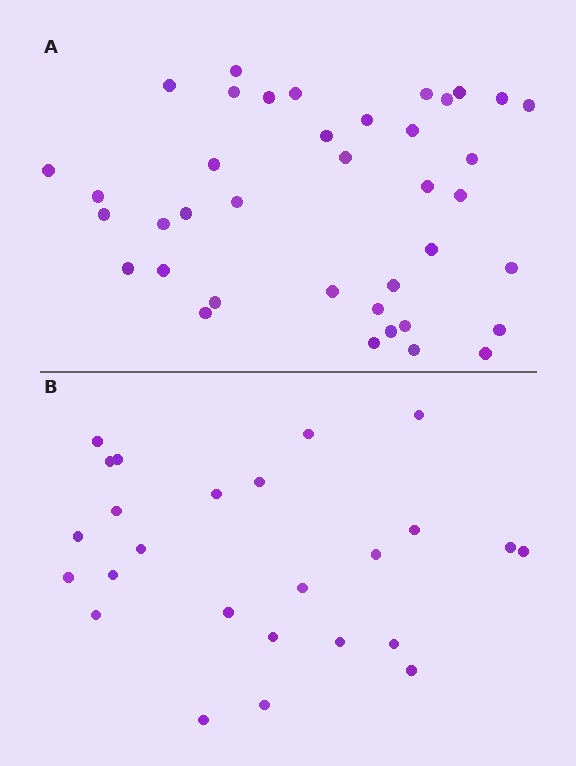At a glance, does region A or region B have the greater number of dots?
Region A (the top region) has more dots.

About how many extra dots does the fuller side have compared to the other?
Region A has approximately 15 more dots than region B.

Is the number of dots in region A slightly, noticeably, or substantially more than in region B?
Region A has substantially more. The ratio is roughly 1.6 to 1.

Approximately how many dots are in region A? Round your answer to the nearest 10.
About 40 dots. (The exact count is 39, which rounds to 40.)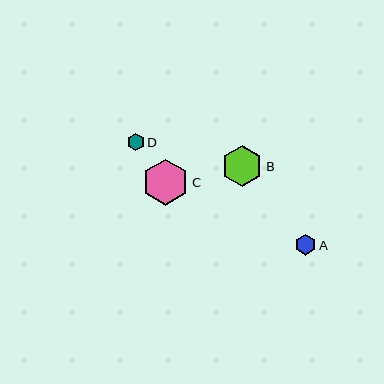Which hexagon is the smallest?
Hexagon D is the smallest with a size of approximately 17 pixels.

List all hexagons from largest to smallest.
From largest to smallest: C, B, A, D.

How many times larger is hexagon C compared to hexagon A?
Hexagon C is approximately 2.2 times the size of hexagon A.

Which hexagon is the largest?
Hexagon C is the largest with a size of approximately 46 pixels.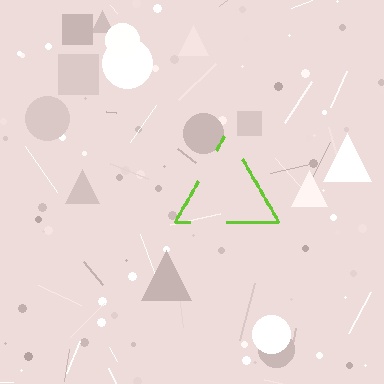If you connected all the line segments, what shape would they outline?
They would outline a triangle.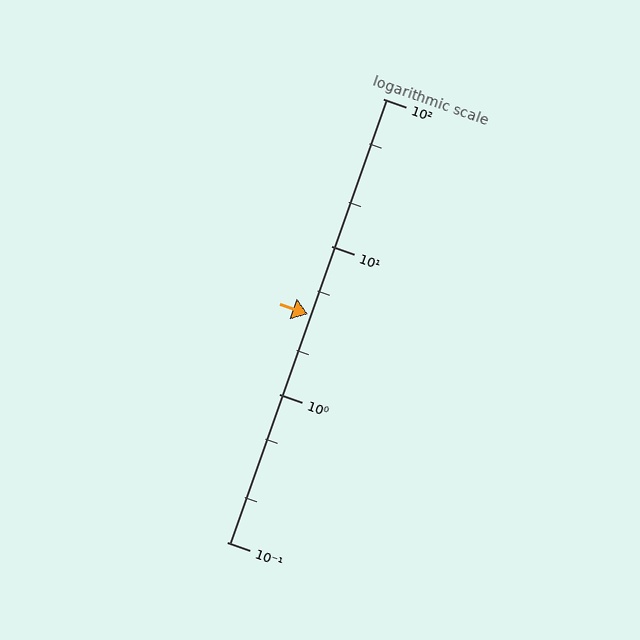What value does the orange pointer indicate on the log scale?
The pointer indicates approximately 3.5.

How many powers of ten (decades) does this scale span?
The scale spans 3 decades, from 0.1 to 100.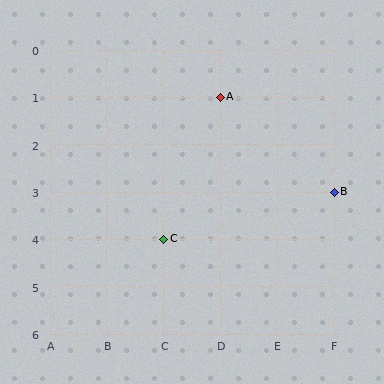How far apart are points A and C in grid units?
Points A and C are 1 column and 3 rows apart (about 3.2 grid units diagonally).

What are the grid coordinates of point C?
Point C is at grid coordinates (C, 4).